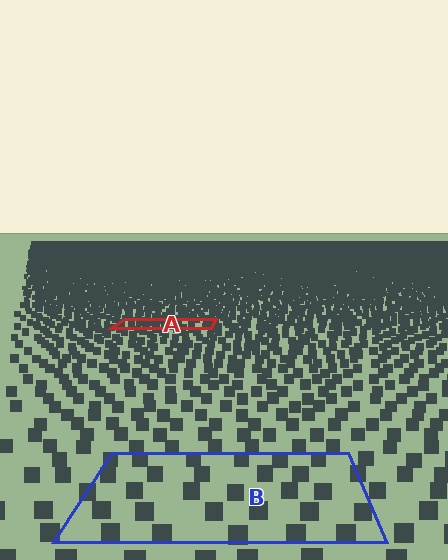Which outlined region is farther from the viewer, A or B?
Region A is farther from the viewer — the texture elements inside it appear smaller and more densely packed.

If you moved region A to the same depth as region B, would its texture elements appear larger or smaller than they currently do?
They would appear larger. At a closer depth, the same texture elements are projected at a bigger on-screen size.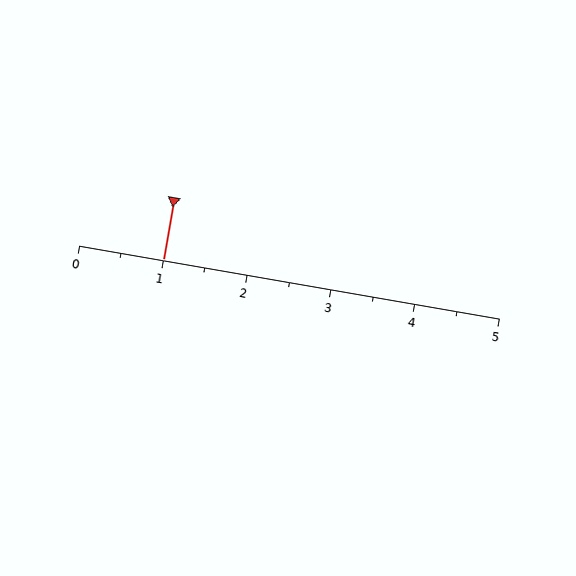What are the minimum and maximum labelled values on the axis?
The axis runs from 0 to 5.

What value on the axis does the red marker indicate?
The marker indicates approximately 1.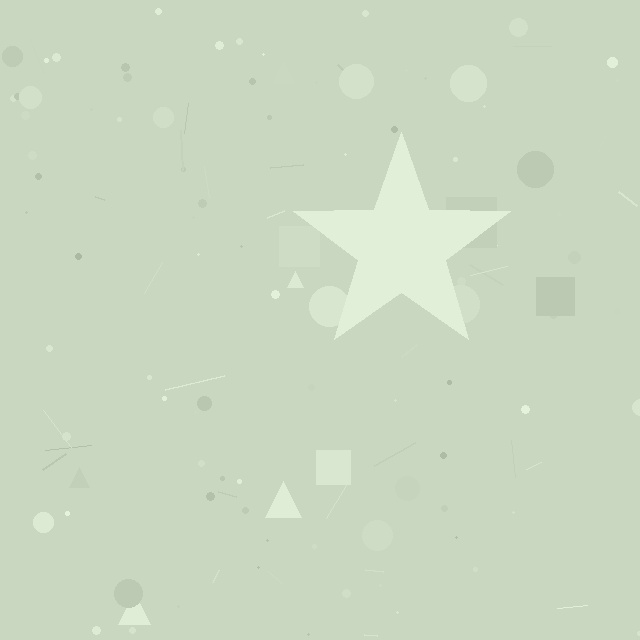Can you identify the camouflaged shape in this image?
The camouflaged shape is a star.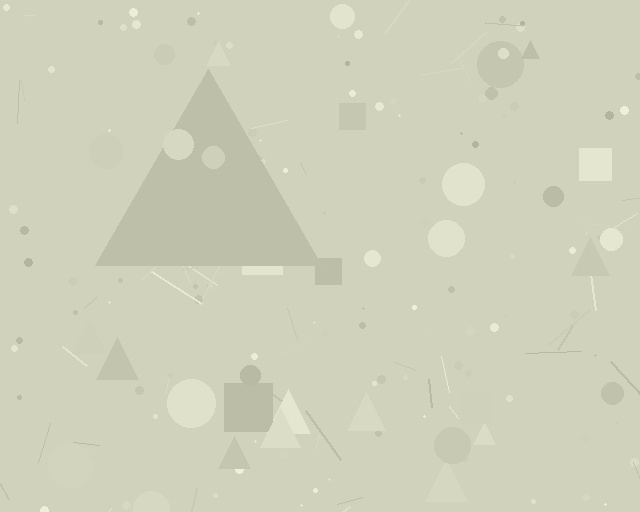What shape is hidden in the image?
A triangle is hidden in the image.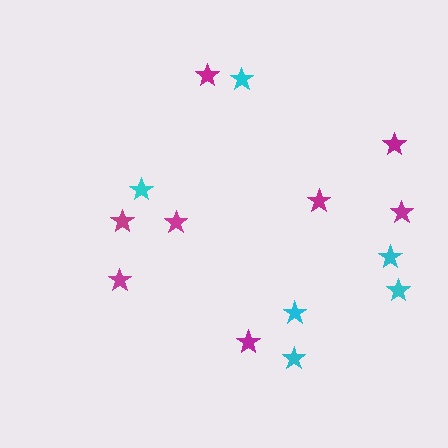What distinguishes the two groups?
There are 2 groups: one group of magenta stars (8) and one group of cyan stars (6).